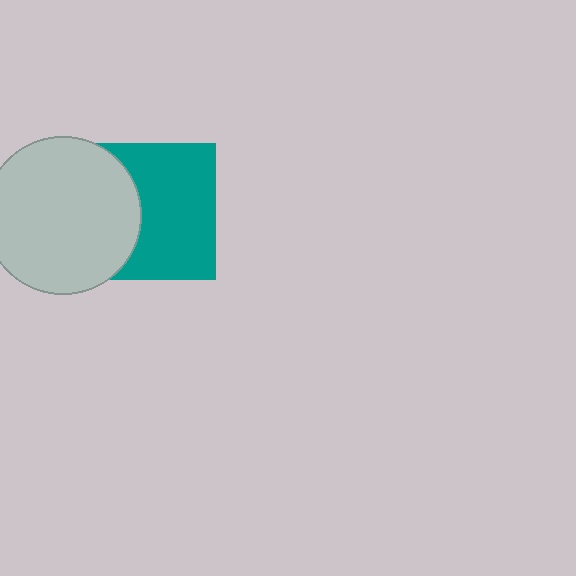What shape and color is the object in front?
The object in front is a light gray circle.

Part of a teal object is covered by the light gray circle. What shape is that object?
It is a square.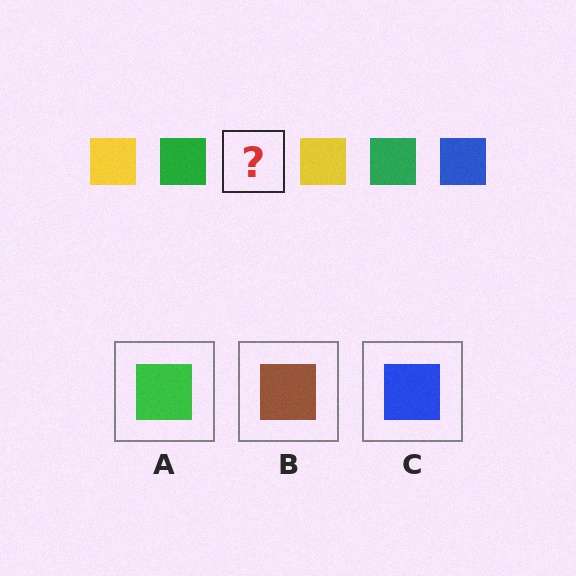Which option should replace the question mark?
Option C.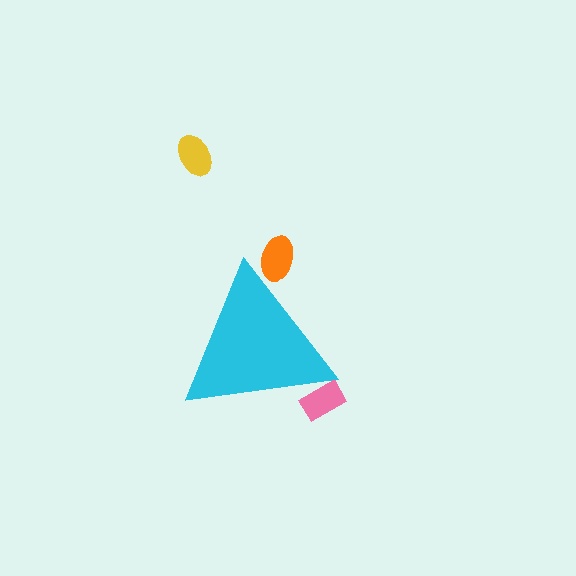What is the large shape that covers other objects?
A cyan triangle.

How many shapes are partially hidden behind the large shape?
2 shapes are partially hidden.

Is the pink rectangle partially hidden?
Yes, the pink rectangle is partially hidden behind the cyan triangle.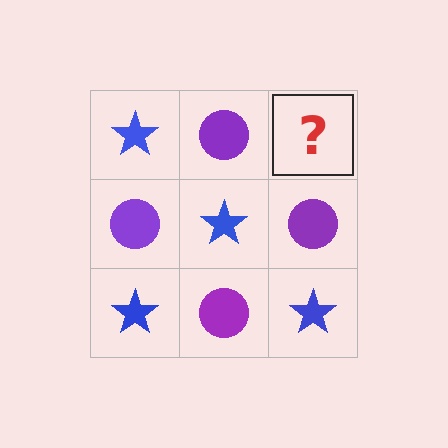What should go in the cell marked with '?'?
The missing cell should contain a blue star.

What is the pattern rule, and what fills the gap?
The rule is that it alternates blue star and purple circle in a checkerboard pattern. The gap should be filled with a blue star.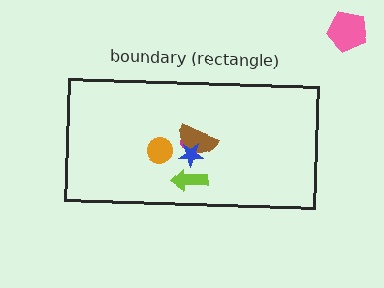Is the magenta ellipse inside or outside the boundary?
Inside.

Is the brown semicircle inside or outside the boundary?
Inside.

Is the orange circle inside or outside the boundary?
Inside.